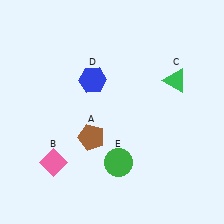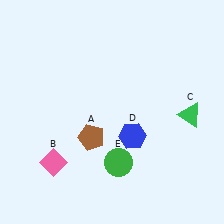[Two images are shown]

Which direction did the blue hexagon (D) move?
The blue hexagon (D) moved down.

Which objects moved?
The objects that moved are: the green triangle (C), the blue hexagon (D).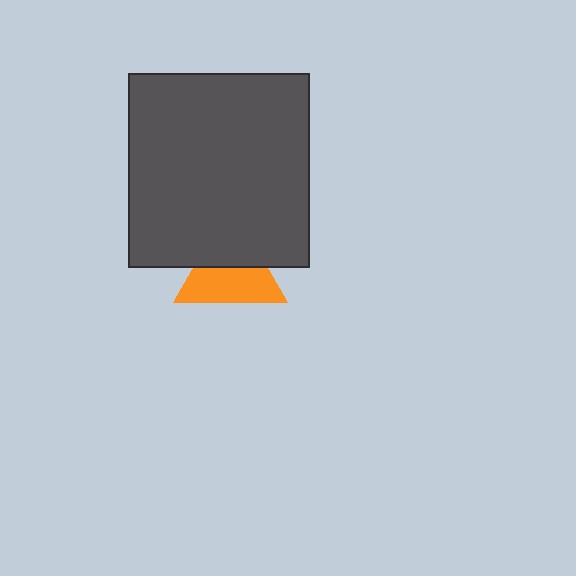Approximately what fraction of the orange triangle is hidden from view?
Roughly 41% of the orange triangle is hidden behind the dark gray rectangle.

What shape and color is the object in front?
The object in front is a dark gray rectangle.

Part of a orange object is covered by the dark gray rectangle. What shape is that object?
It is a triangle.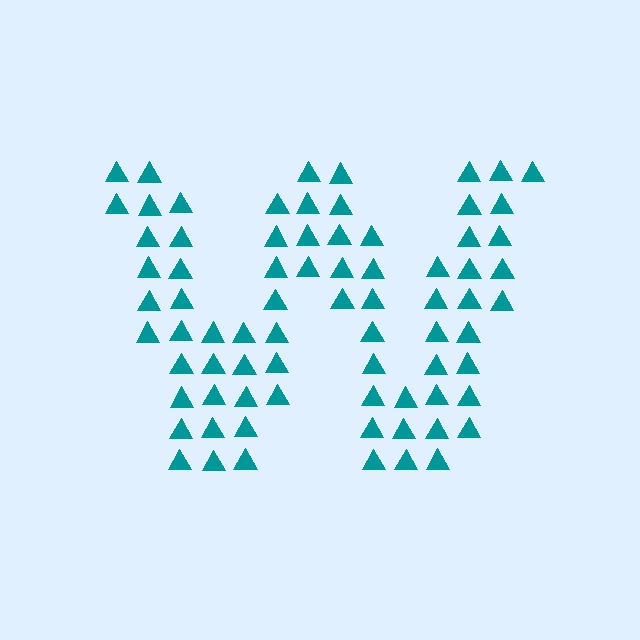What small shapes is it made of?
It is made of small triangles.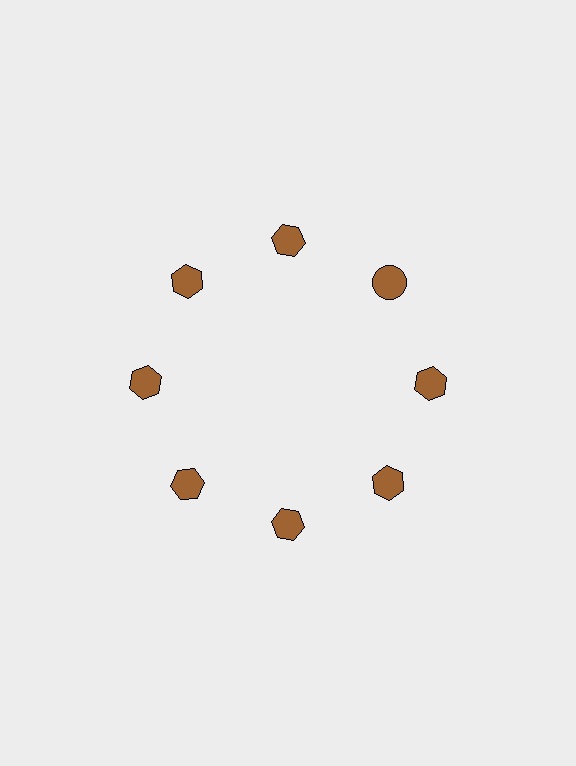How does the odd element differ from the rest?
It has a different shape: circle instead of hexagon.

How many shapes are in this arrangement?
There are 8 shapes arranged in a ring pattern.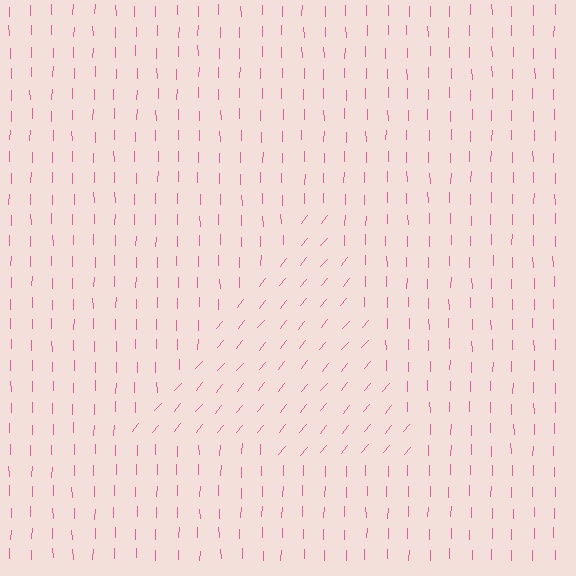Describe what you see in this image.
The image is filled with small pink line segments. A triangle region in the image has lines oriented differently from the surrounding lines, creating a visible texture boundary.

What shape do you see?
I see a triangle.